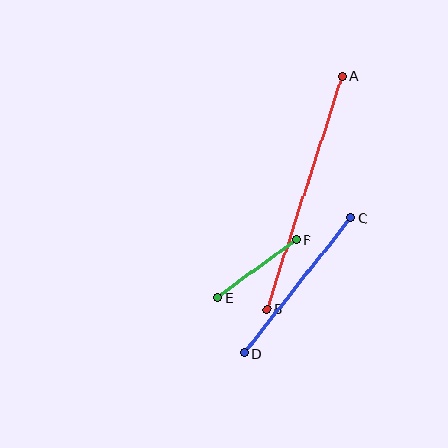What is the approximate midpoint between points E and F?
The midpoint is at approximately (257, 269) pixels.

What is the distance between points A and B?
The distance is approximately 245 pixels.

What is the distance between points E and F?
The distance is approximately 97 pixels.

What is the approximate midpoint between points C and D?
The midpoint is at approximately (297, 286) pixels.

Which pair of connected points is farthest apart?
Points A and B are farthest apart.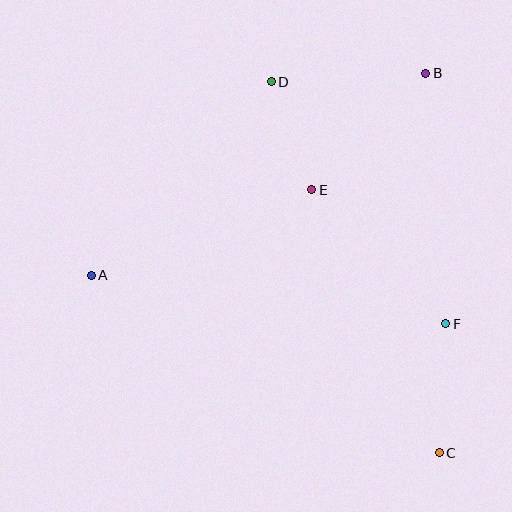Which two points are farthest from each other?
Points C and D are farthest from each other.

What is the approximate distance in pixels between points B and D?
The distance between B and D is approximately 155 pixels.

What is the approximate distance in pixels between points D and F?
The distance between D and F is approximately 299 pixels.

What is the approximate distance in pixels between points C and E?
The distance between C and E is approximately 292 pixels.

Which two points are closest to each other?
Points D and E are closest to each other.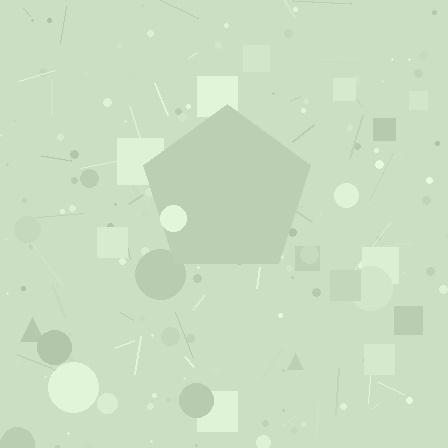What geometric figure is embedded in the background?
A pentagon is embedded in the background.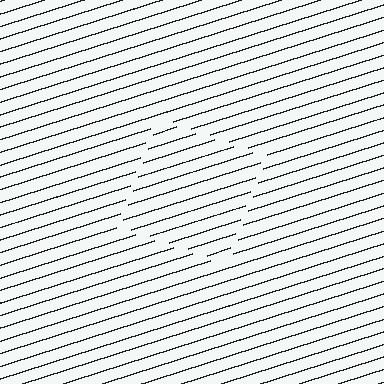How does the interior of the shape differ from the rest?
The interior of the shape contains the same grating, shifted by half a period — the contour is defined by the phase discontinuity where line-ends from the inner and outer gratings abut.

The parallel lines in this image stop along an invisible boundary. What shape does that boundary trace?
An illusory square. The interior of the shape contains the same grating, shifted by half a period — the contour is defined by the phase discontinuity where line-ends from the inner and outer gratings abut.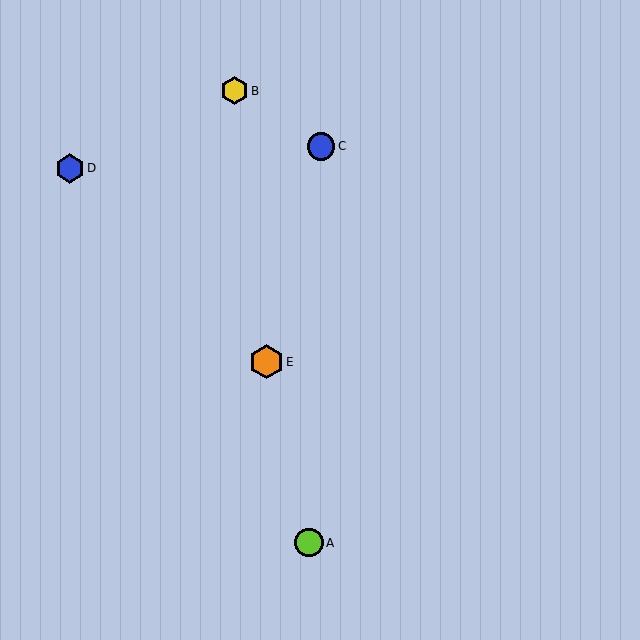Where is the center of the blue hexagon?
The center of the blue hexagon is at (70, 168).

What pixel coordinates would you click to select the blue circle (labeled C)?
Click at (321, 146) to select the blue circle C.